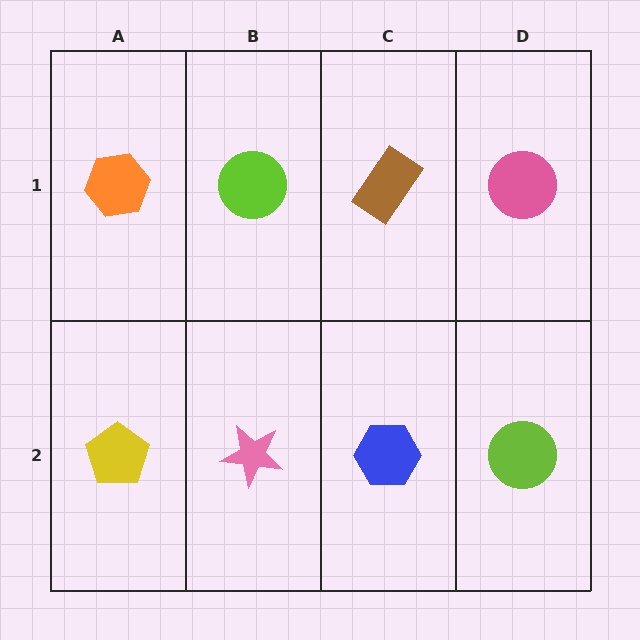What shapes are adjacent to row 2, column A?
An orange hexagon (row 1, column A), a pink star (row 2, column B).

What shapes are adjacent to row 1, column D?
A lime circle (row 2, column D), a brown rectangle (row 1, column C).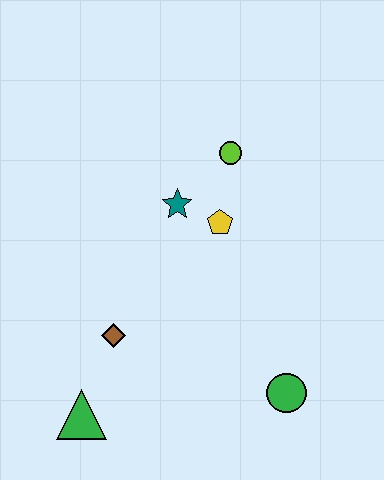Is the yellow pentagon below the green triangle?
No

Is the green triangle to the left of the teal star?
Yes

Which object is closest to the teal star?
The yellow pentagon is closest to the teal star.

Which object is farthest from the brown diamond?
The lime circle is farthest from the brown diamond.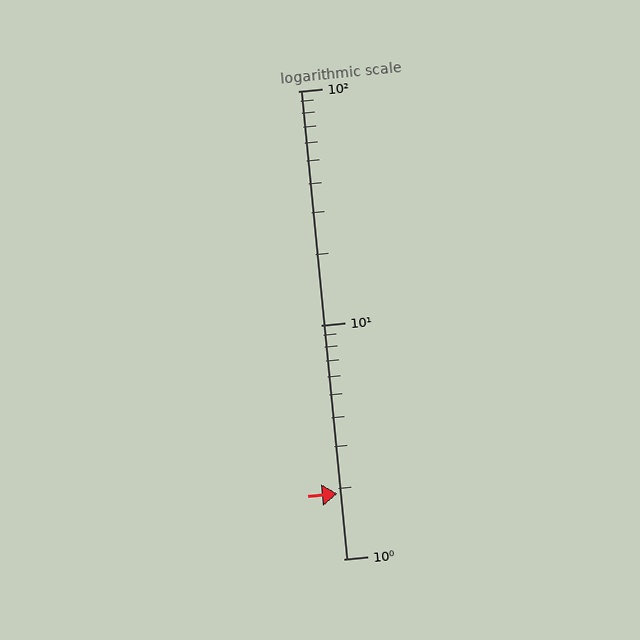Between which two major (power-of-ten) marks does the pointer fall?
The pointer is between 1 and 10.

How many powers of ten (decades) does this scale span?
The scale spans 2 decades, from 1 to 100.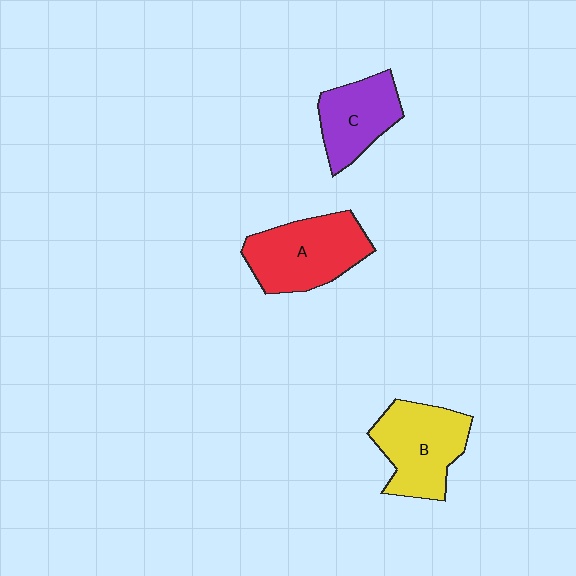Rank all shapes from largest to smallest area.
From largest to smallest: A (red), B (yellow), C (purple).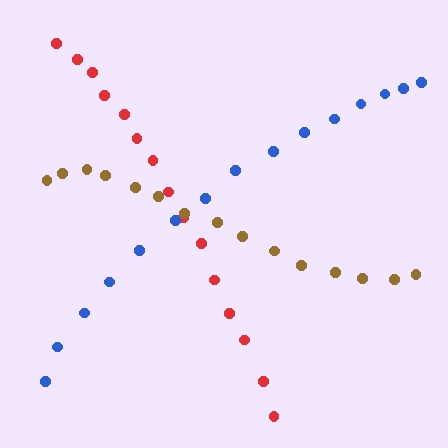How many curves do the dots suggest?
There are 3 distinct paths.